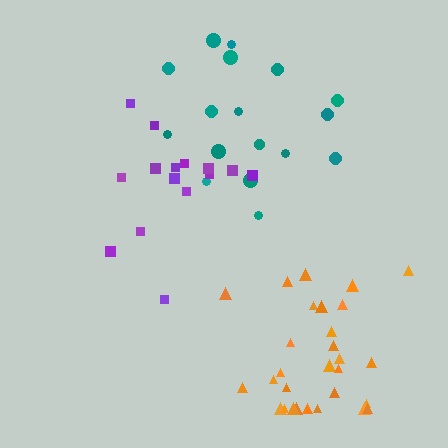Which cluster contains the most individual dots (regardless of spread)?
Orange (29).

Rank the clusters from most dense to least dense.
orange, teal, purple.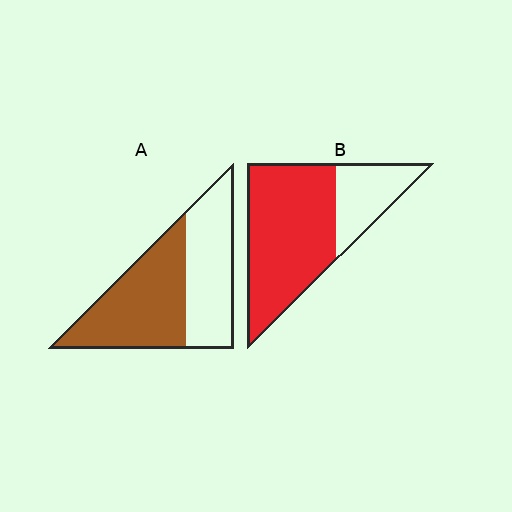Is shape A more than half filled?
Yes.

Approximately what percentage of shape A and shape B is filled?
A is approximately 55% and B is approximately 70%.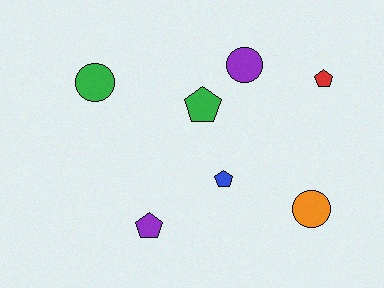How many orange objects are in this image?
There is 1 orange object.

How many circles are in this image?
There are 3 circles.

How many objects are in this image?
There are 7 objects.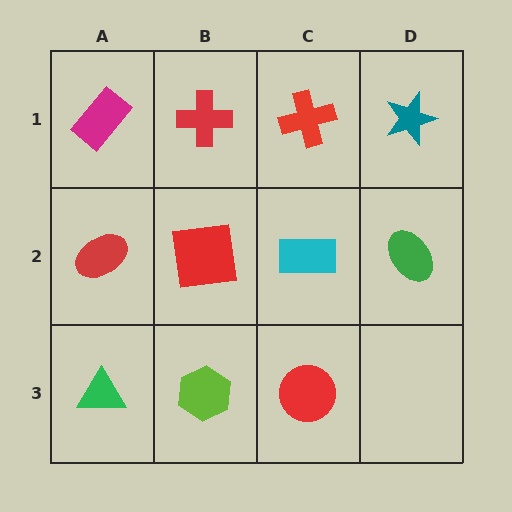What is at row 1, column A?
A magenta rectangle.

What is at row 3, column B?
A lime hexagon.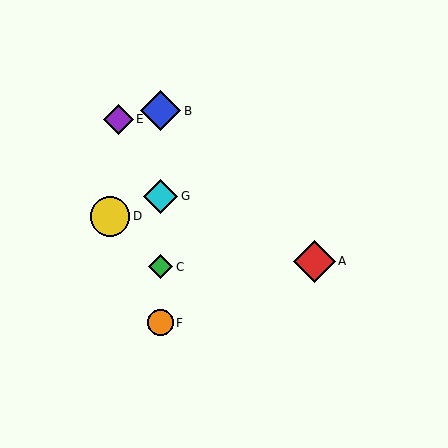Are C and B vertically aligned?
Yes, both are at x≈161.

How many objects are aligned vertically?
4 objects (B, C, F, G) are aligned vertically.